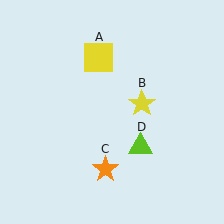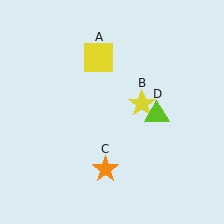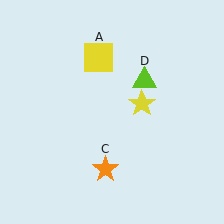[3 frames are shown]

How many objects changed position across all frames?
1 object changed position: lime triangle (object D).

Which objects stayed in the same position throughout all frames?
Yellow square (object A) and yellow star (object B) and orange star (object C) remained stationary.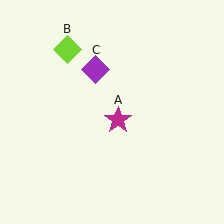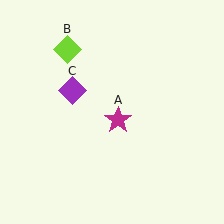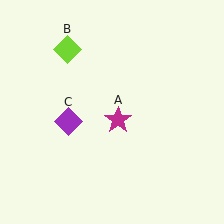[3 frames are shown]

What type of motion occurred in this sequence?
The purple diamond (object C) rotated counterclockwise around the center of the scene.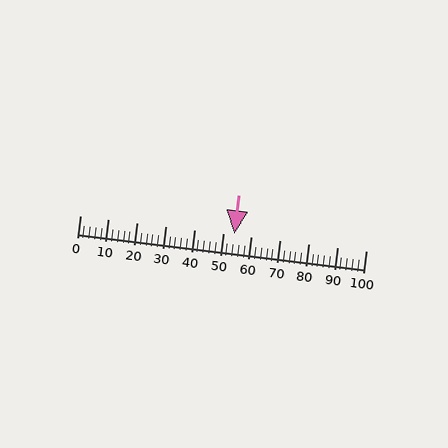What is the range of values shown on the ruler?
The ruler shows values from 0 to 100.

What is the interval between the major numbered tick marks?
The major tick marks are spaced 10 units apart.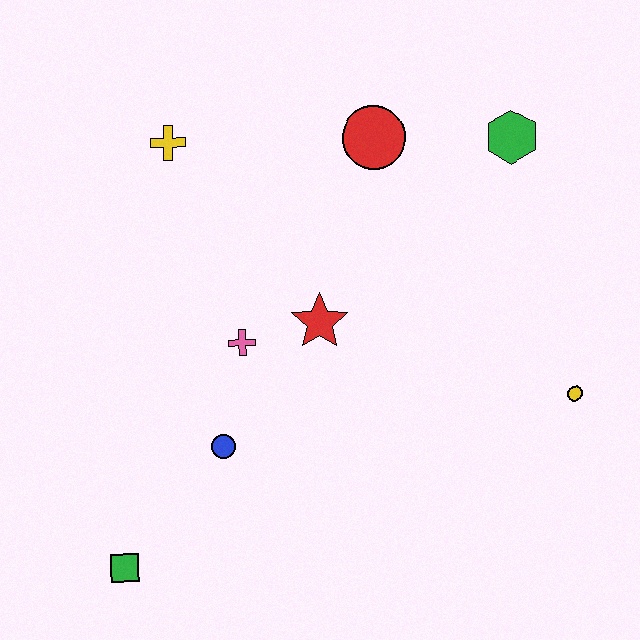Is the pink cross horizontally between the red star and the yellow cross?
Yes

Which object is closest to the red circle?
The green hexagon is closest to the red circle.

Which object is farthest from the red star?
The green square is farthest from the red star.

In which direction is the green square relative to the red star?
The green square is below the red star.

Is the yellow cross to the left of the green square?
No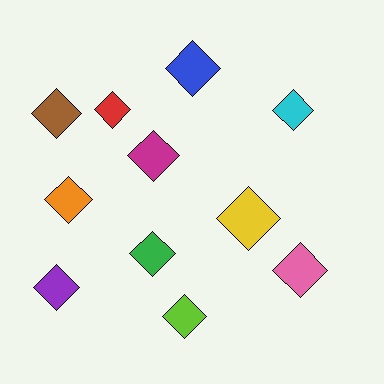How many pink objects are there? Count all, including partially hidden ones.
There is 1 pink object.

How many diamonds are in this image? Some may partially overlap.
There are 11 diamonds.